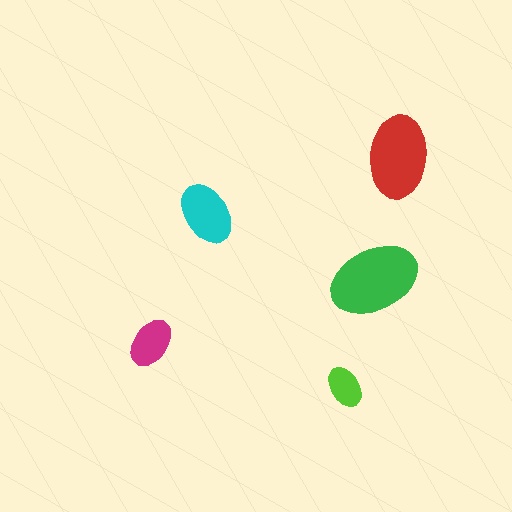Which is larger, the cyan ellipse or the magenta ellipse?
The cyan one.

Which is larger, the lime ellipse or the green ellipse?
The green one.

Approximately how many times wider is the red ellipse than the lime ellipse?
About 2 times wider.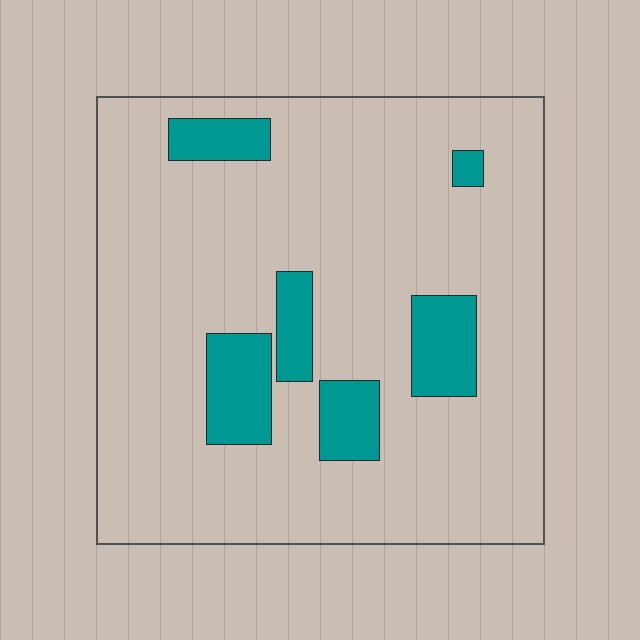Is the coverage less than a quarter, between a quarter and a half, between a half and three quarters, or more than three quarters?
Less than a quarter.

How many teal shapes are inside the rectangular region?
6.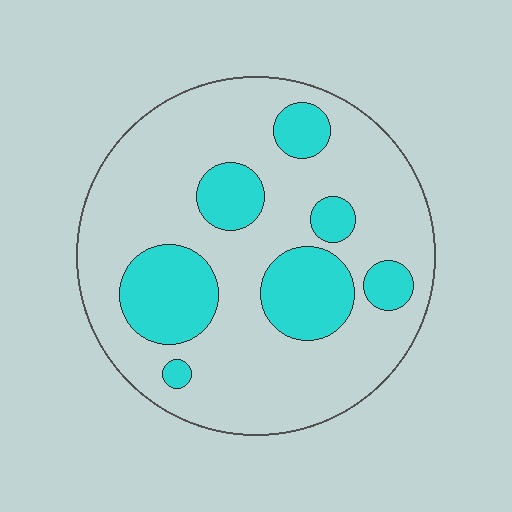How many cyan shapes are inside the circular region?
7.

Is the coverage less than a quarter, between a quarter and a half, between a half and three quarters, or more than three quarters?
Between a quarter and a half.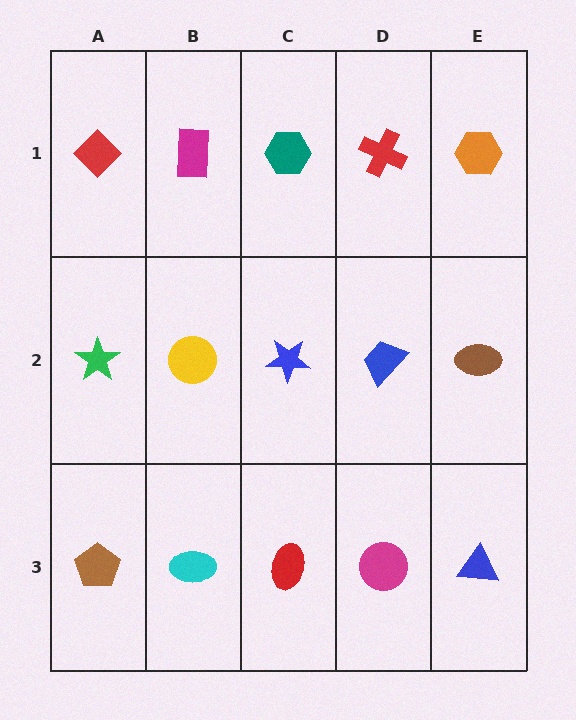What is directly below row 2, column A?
A brown pentagon.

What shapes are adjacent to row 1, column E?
A brown ellipse (row 2, column E), a red cross (row 1, column D).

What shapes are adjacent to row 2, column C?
A teal hexagon (row 1, column C), a red ellipse (row 3, column C), a yellow circle (row 2, column B), a blue trapezoid (row 2, column D).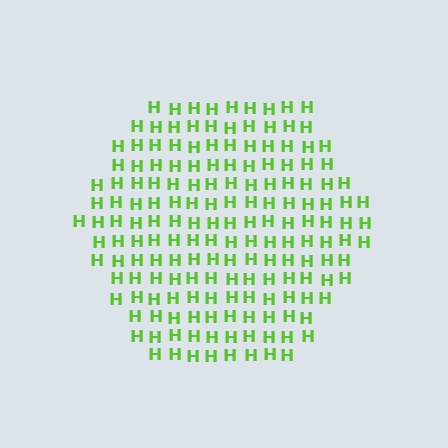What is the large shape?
The large shape is a hexagon.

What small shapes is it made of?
It is made of small letter H's.